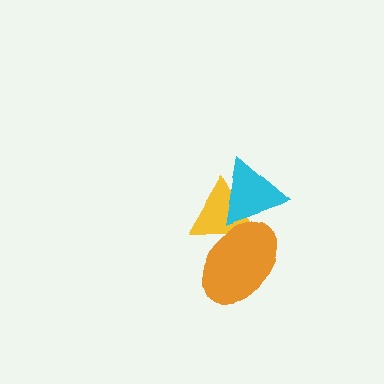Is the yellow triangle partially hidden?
Yes, it is partially covered by another shape.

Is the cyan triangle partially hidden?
Yes, it is partially covered by another shape.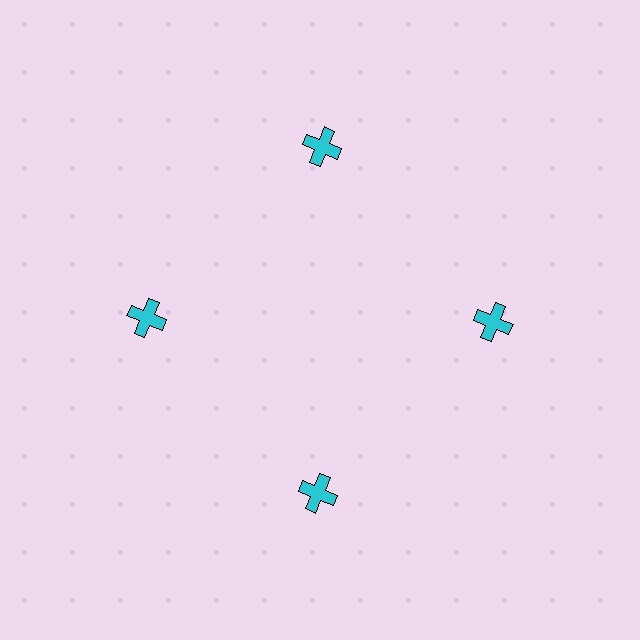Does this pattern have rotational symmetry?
Yes, this pattern has 4-fold rotational symmetry. It looks the same after rotating 90 degrees around the center.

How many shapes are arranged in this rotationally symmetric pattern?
There are 4 shapes, arranged in 4 groups of 1.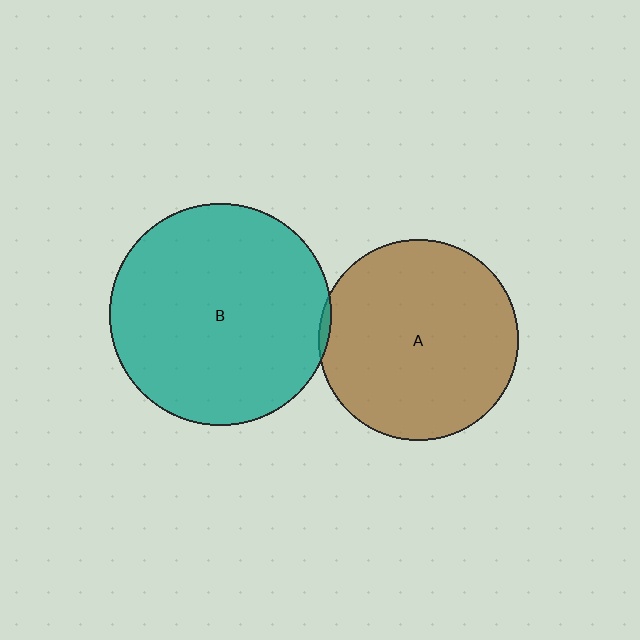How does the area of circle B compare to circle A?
Approximately 1.2 times.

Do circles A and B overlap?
Yes.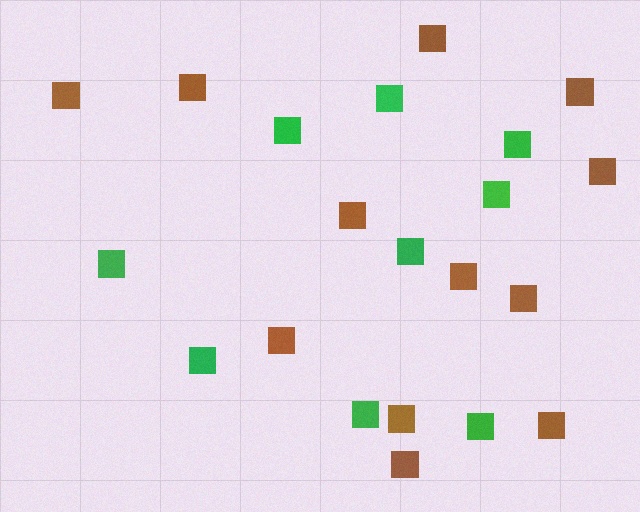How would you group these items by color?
There are 2 groups: one group of brown squares (12) and one group of green squares (9).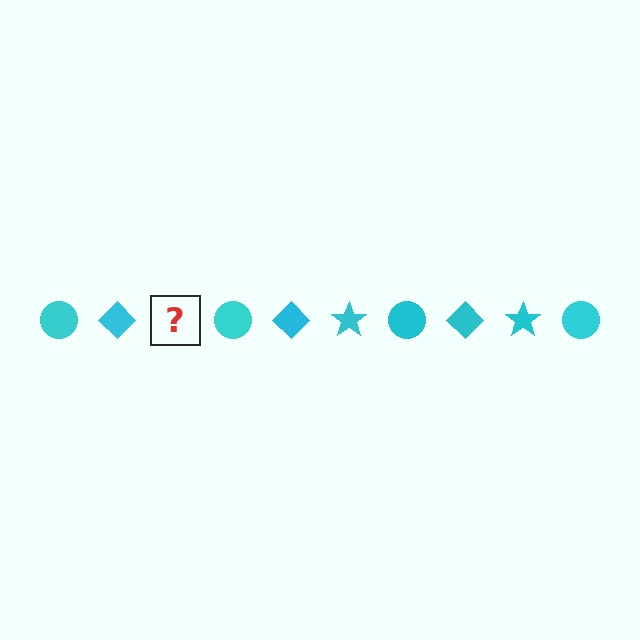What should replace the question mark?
The question mark should be replaced with a cyan star.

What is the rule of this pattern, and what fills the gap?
The rule is that the pattern cycles through circle, diamond, star shapes in cyan. The gap should be filled with a cyan star.